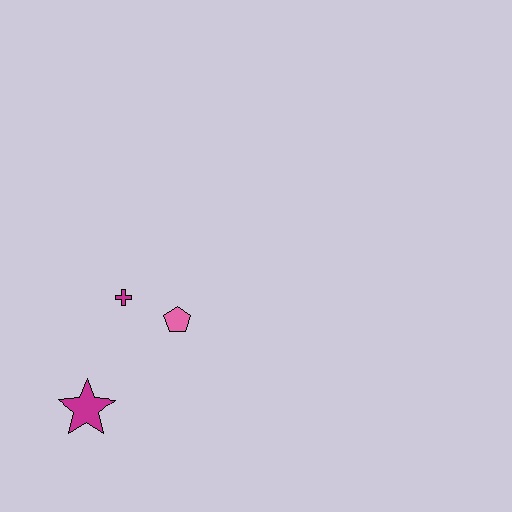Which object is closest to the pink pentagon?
The magenta cross is closest to the pink pentagon.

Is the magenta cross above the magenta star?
Yes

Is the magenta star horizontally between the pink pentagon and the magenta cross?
No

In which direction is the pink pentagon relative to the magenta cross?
The pink pentagon is to the right of the magenta cross.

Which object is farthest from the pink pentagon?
The magenta star is farthest from the pink pentagon.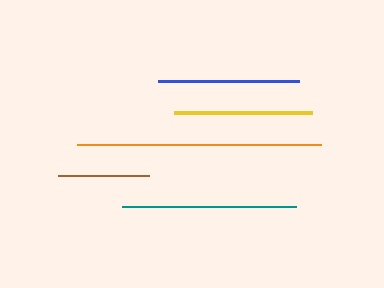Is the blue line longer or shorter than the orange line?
The orange line is longer than the blue line.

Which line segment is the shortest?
The brown line is the shortest at approximately 91 pixels.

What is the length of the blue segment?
The blue segment is approximately 141 pixels long.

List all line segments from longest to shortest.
From longest to shortest: orange, teal, blue, yellow, brown.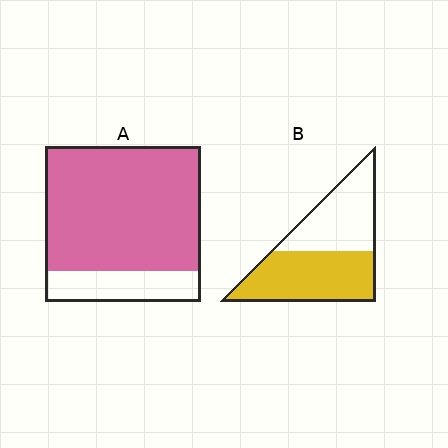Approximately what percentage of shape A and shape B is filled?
A is approximately 80% and B is approximately 55%.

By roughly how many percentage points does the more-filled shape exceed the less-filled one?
By roughly 25 percentage points (A over B).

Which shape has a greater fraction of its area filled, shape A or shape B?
Shape A.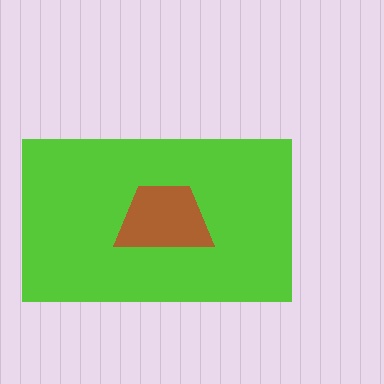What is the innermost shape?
The brown trapezoid.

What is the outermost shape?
The lime rectangle.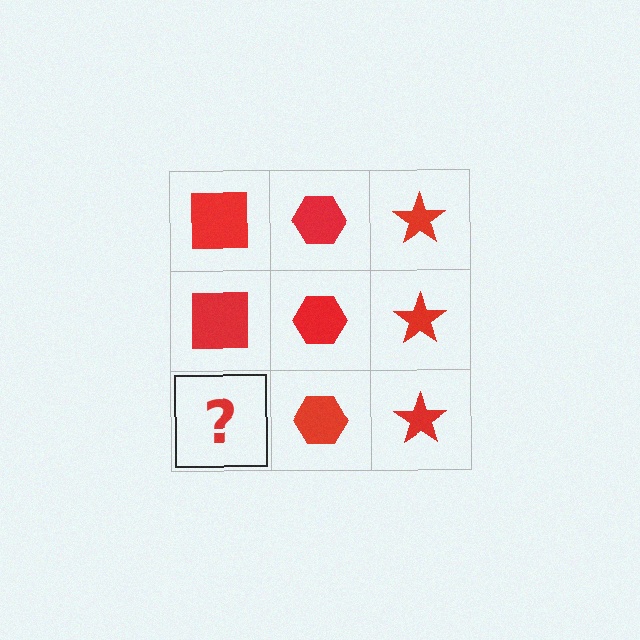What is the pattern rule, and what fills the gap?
The rule is that each column has a consistent shape. The gap should be filled with a red square.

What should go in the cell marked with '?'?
The missing cell should contain a red square.